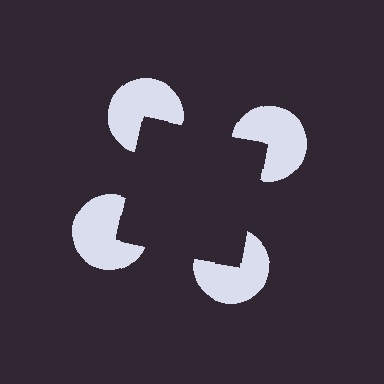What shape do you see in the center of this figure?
An illusory square — its edges are inferred from the aligned wedge cuts in the pac-man discs, not physically drawn.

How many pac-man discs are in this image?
There are 4 — one at each vertex of the illusory square.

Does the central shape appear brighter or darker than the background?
It typically appears slightly darker than the background, even though no actual brightness change is drawn.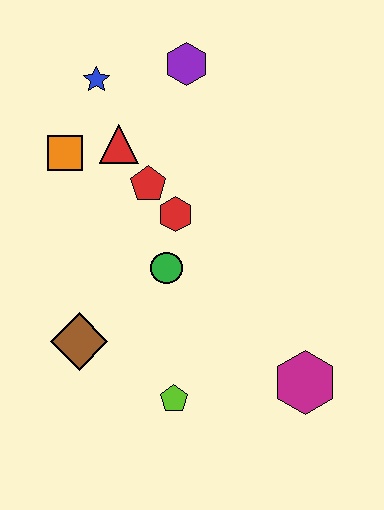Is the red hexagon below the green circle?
No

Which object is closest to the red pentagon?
The red hexagon is closest to the red pentagon.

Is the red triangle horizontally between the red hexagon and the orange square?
Yes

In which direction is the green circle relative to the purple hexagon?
The green circle is below the purple hexagon.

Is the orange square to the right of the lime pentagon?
No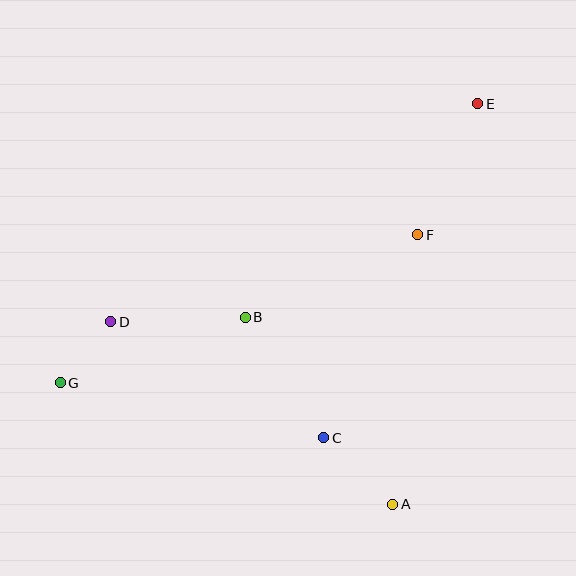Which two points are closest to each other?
Points D and G are closest to each other.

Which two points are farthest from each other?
Points E and G are farthest from each other.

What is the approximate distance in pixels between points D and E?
The distance between D and E is approximately 427 pixels.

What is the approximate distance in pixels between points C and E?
The distance between C and E is approximately 368 pixels.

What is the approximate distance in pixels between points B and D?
The distance between B and D is approximately 135 pixels.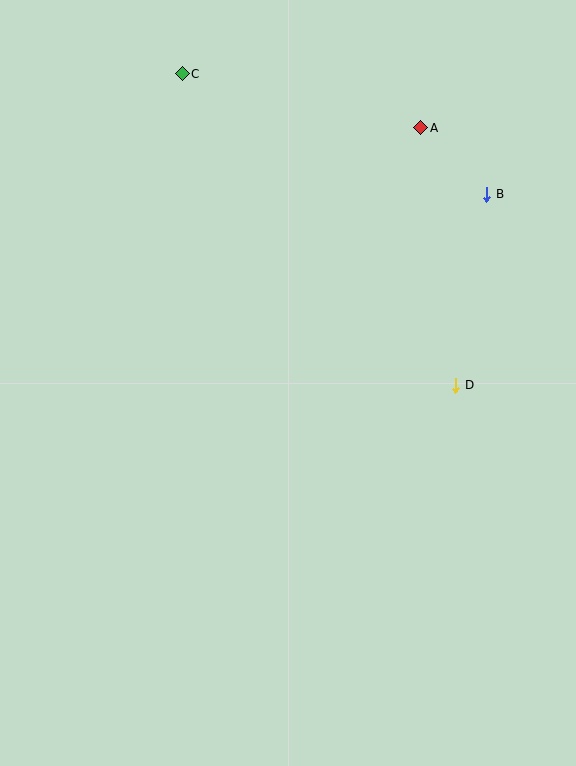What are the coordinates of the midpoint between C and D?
The midpoint between C and D is at (319, 229).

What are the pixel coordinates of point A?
Point A is at (421, 128).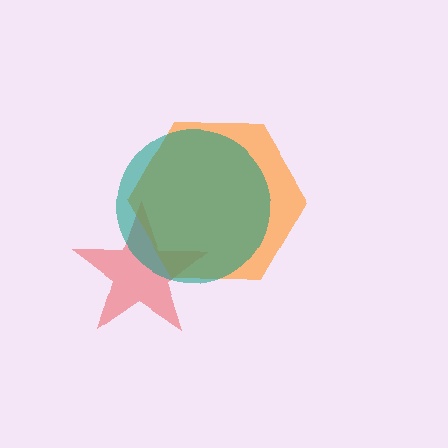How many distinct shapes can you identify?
There are 3 distinct shapes: a red star, an orange hexagon, a teal circle.